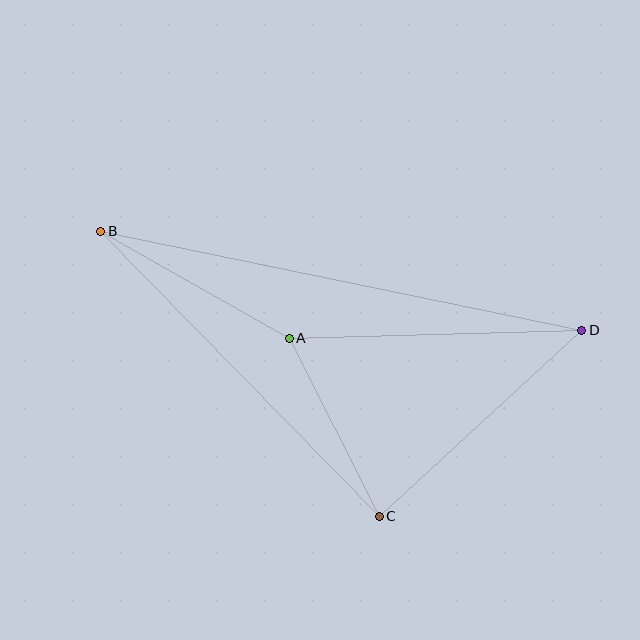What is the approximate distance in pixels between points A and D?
The distance between A and D is approximately 293 pixels.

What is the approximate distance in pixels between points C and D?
The distance between C and D is approximately 275 pixels.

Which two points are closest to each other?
Points A and C are closest to each other.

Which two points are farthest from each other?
Points B and D are farthest from each other.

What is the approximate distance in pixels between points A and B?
The distance between A and B is approximately 217 pixels.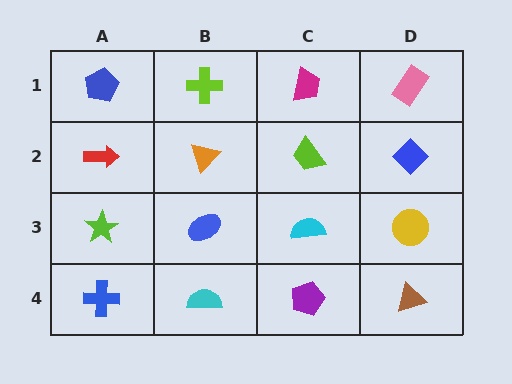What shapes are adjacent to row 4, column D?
A yellow circle (row 3, column D), a purple pentagon (row 4, column C).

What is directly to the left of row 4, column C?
A cyan semicircle.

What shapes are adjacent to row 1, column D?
A blue diamond (row 2, column D), a magenta trapezoid (row 1, column C).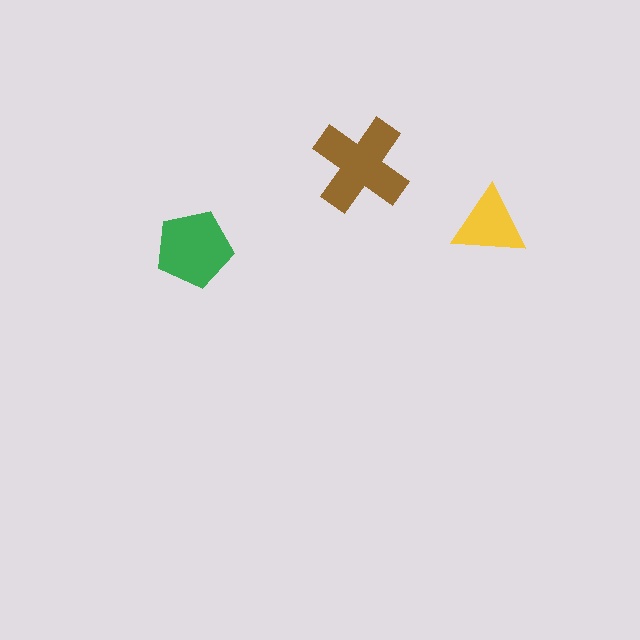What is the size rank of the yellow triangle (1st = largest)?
3rd.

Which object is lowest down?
The green pentagon is bottommost.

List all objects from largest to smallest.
The brown cross, the green pentagon, the yellow triangle.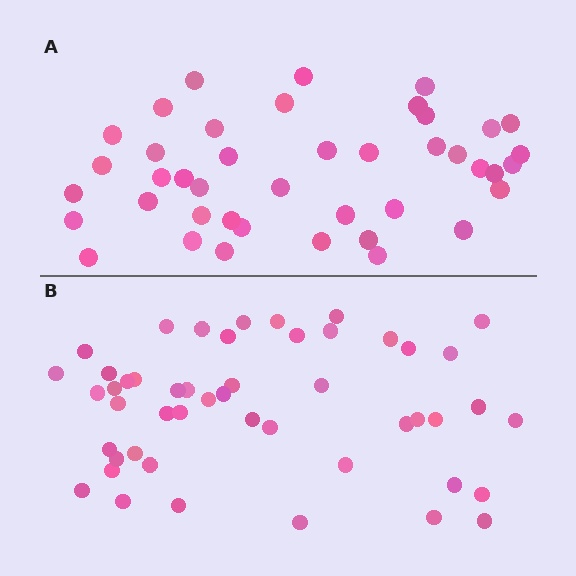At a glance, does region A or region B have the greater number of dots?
Region B (the bottom region) has more dots.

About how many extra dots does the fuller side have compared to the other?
Region B has roughly 8 or so more dots than region A.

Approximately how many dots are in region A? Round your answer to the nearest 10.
About 40 dots. (The exact count is 42, which rounds to 40.)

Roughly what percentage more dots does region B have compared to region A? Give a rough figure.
About 15% more.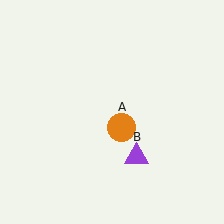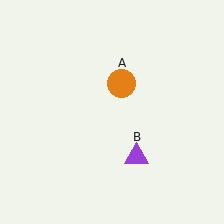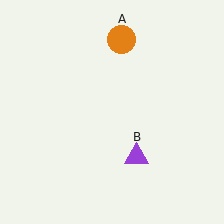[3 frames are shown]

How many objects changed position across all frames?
1 object changed position: orange circle (object A).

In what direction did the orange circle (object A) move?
The orange circle (object A) moved up.